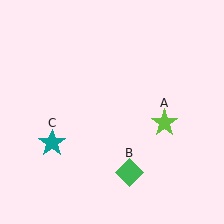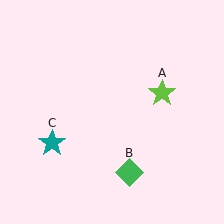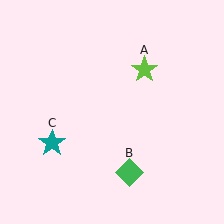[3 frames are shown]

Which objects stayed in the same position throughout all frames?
Green diamond (object B) and teal star (object C) remained stationary.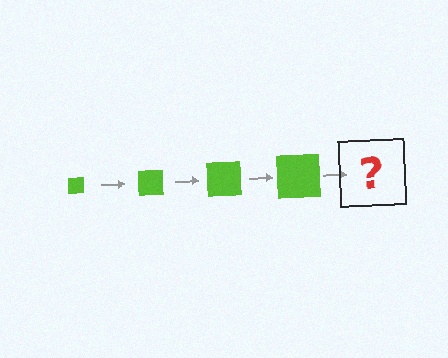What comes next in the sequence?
The next element should be a lime square, larger than the previous one.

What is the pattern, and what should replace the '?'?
The pattern is that the square gets progressively larger each step. The '?' should be a lime square, larger than the previous one.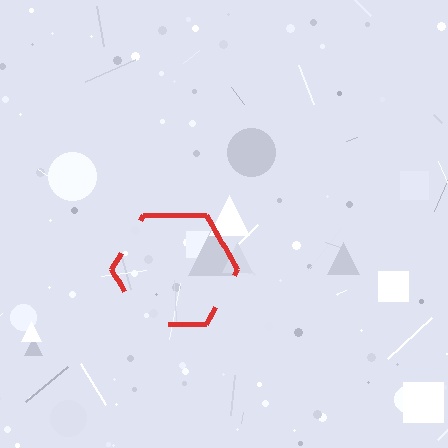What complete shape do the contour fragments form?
The contour fragments form a hexagon.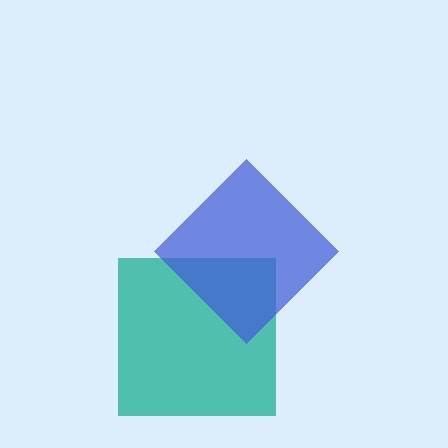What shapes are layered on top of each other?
The layered shapes are: a teal square, a blue diamond.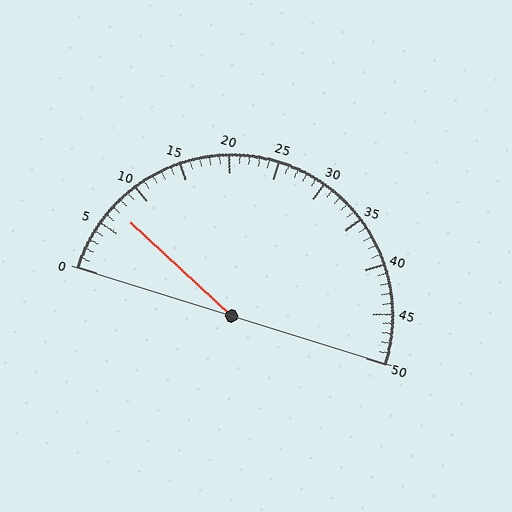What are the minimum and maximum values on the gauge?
The gauge ranges from 0 to 50.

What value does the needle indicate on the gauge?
The needle indicates approximately 7.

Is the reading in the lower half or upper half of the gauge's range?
The reading is in the lower half of the range (0 to 50).